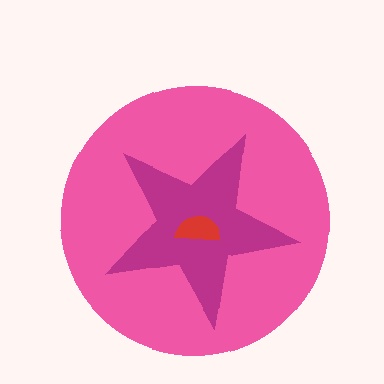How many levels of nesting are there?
3.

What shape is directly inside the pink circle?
The magenta star.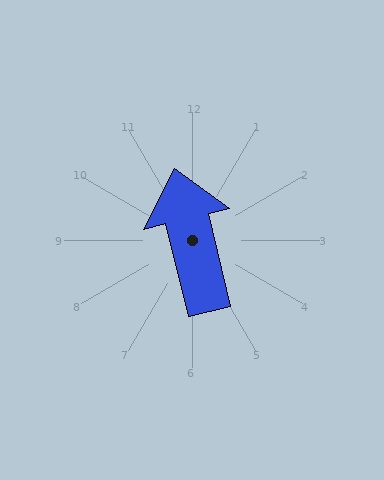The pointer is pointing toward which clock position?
Roughly 12 o'clock.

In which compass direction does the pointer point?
North.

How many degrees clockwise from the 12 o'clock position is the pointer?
Approximately 346 degrees.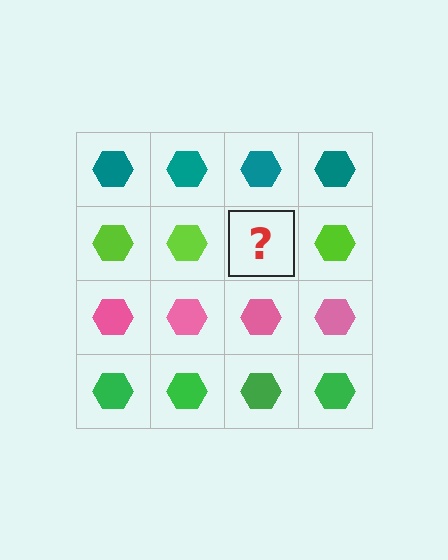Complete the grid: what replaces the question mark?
The question mark should be replaced with a lime hexagon.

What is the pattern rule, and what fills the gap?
The rule is that each row has a consistent color. The gap should be filled with a lime hexagon.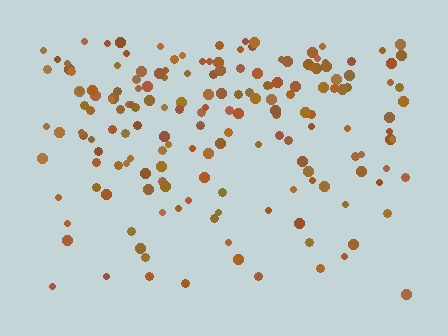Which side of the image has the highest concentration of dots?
The top.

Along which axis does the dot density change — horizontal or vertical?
Vertical.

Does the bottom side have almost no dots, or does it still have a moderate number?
Still a moderate number, just noticeably fewer than the top.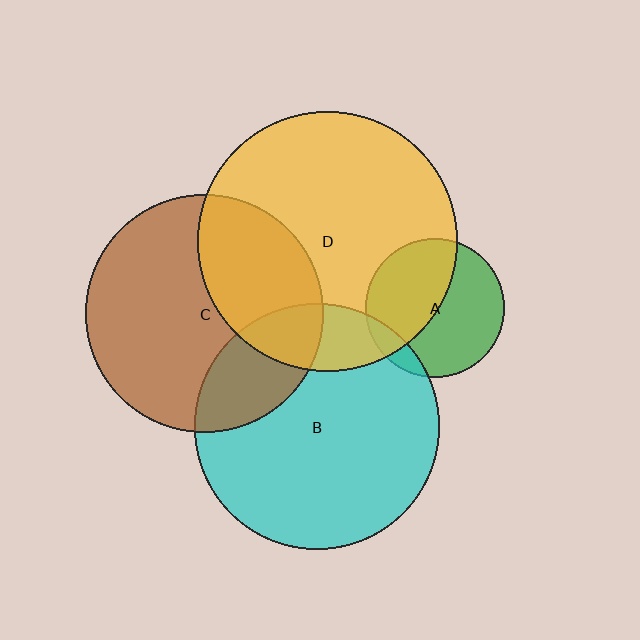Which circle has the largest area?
Circle D (yellow).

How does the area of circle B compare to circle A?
Approximately 3.1 times.